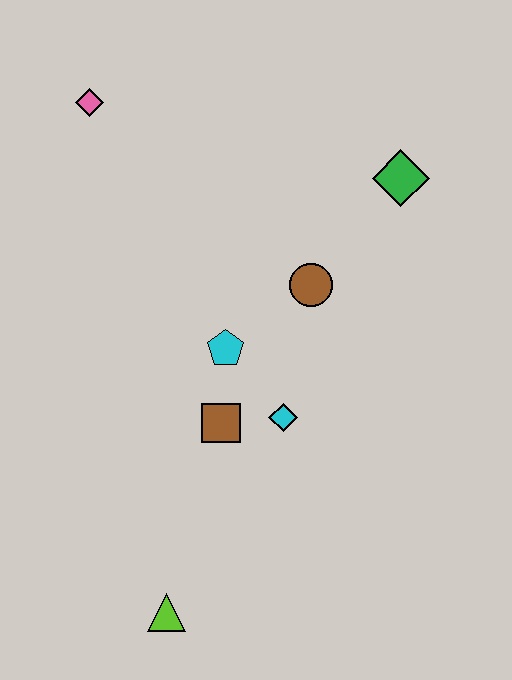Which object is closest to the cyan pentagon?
The brown square is closest to the cyan pentagon.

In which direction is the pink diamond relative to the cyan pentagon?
The pink diamond is above the cyan pentagon.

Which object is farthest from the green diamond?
The lime triangle is farthest from the green diamond.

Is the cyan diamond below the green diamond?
Yes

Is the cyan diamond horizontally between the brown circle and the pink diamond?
Yes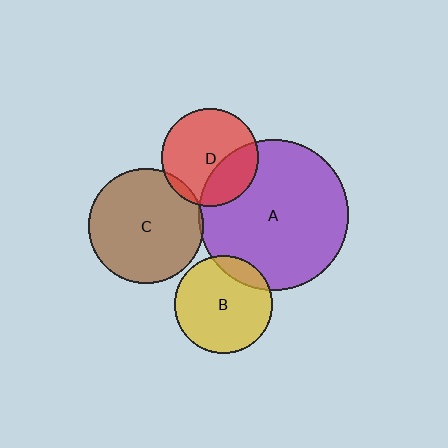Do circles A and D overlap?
Yes.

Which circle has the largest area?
Circle A (purple).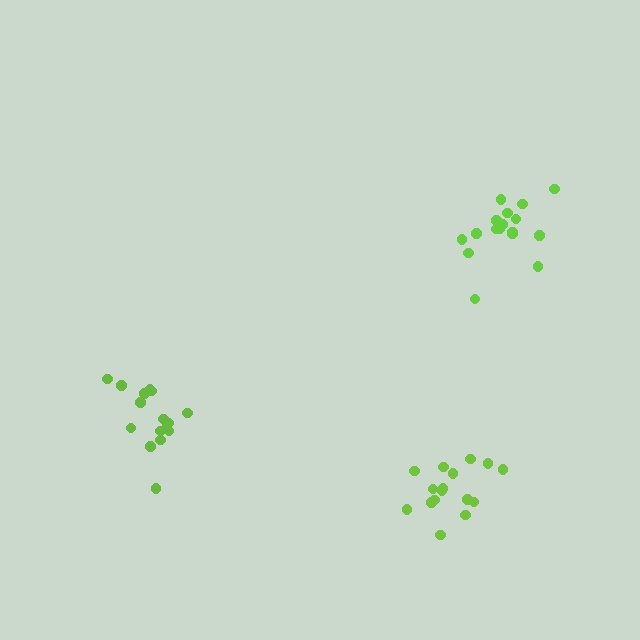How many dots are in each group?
Group 1: 16 dots, Group 2: 17 dots, Group 3: 16 dots (49 total).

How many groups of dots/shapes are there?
There are 3 groups.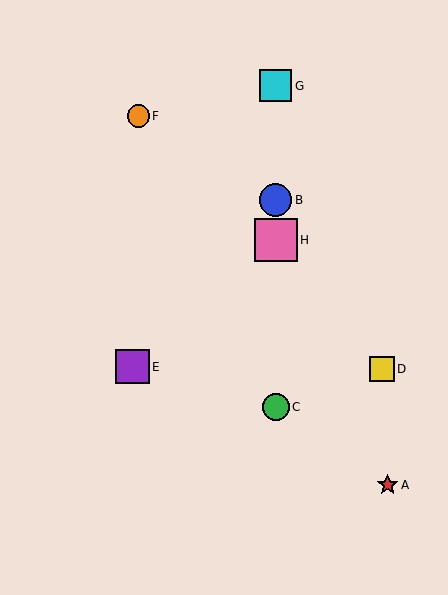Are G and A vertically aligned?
No, G is at x≈276 and A is at x≈388.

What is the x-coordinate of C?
Object C is at x≈276.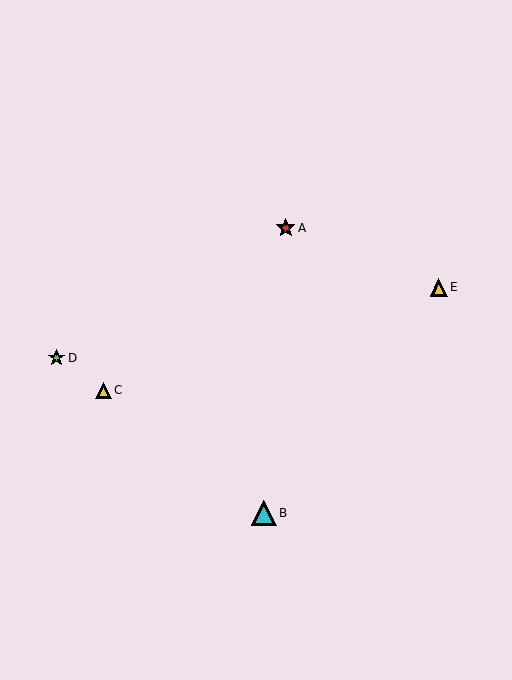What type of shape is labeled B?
Shape B is a cyan triangle.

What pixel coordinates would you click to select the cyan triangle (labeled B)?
Click at (264, 513) to select the cyan triangle B.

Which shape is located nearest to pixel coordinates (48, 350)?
The lime star (labeled D) at (56, 358) is nearest to that location.